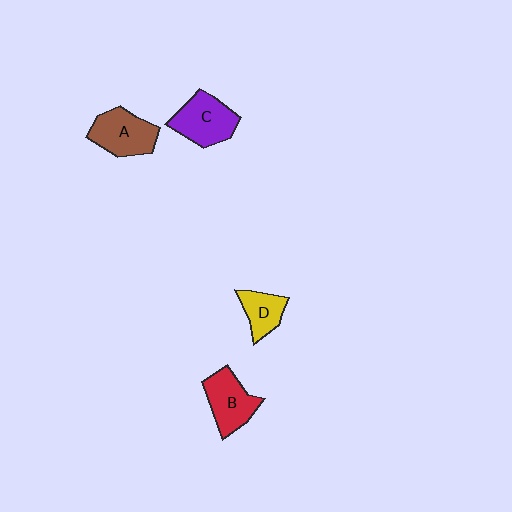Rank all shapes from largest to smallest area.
From largest to smallest: C (purple), A (brown), B (red), D (yellow).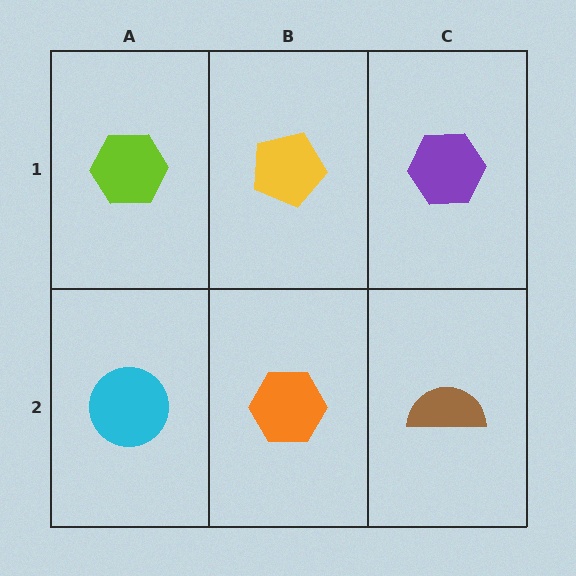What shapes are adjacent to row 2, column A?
A lime hexagon (row 1, column A), an orange hexagon (row 2, column B).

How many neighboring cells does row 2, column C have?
2.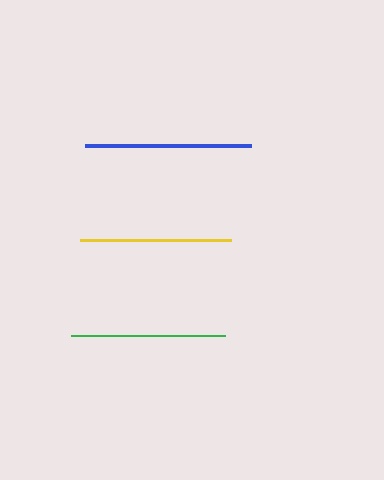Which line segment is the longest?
The blue line is the longest at approximately 166 pixels.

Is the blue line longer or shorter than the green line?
The blue line is longer than the green line.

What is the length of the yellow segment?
The yellow segment is approximately 152 pixels long.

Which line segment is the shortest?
The yellow line is the shortest at approximately 152 pixels.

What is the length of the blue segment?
The blue segment is approximately 166 pixels long.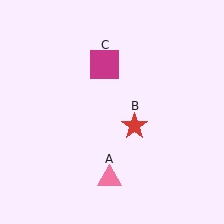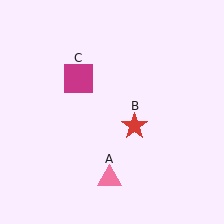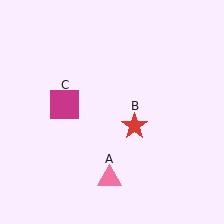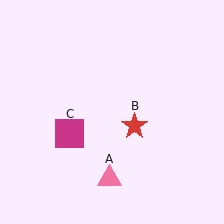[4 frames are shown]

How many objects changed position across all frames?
1 object changed position: magenta square (object C).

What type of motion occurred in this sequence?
The magenta square (object C) rotated counterclockwise around the center of the scene.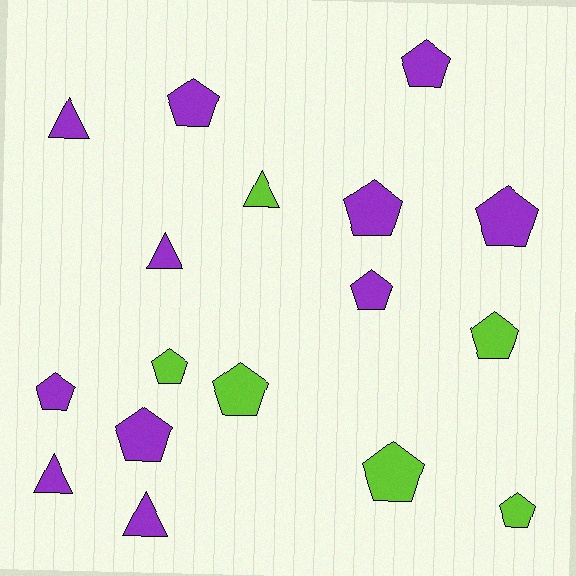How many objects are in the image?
There are 17 objects.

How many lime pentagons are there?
There are 5 lime pentagons.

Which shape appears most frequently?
Pentagon, with 12 objects.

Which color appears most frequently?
Purple, with 11 objects.